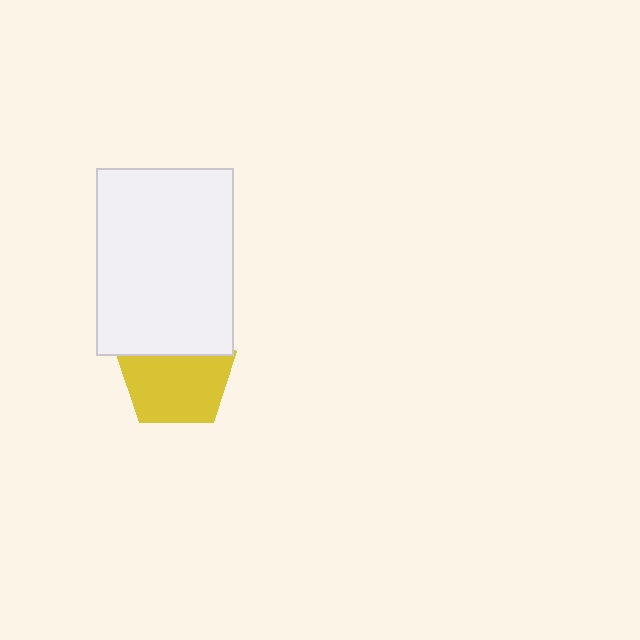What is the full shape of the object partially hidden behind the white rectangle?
The partially hidden object is a yellow pentagon.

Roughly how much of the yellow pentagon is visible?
Most of it is visible (roughly 68%).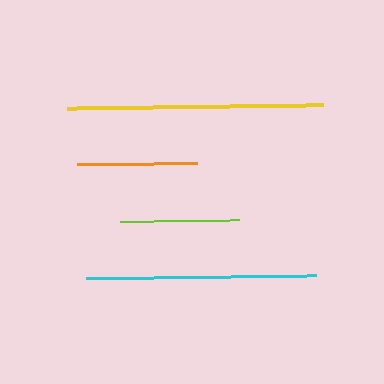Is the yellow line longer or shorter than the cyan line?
The yellow line is longer than the cyan line.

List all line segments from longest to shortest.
From longest to shortest: yellow, cyan, orange, lime.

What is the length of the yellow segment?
The yellow segment is approximately 256 pixels long.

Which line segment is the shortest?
The lime line is the shortest at approximately 119 pixels.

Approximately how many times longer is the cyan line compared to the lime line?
The cyan line is approximately 1.9 times the length of the lime line.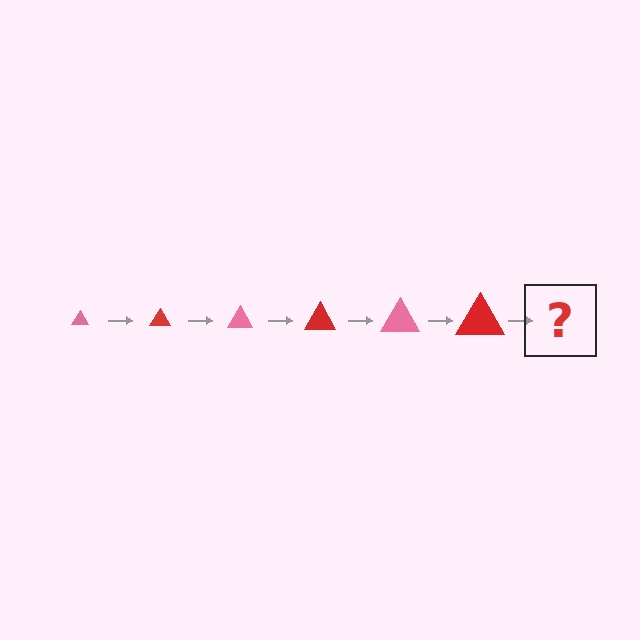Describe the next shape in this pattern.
It should be a pink triangle, larger than the previous one.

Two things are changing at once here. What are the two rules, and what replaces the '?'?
The two rules are that the triangle grows larger each step and the color cycles through pink and red. The '?' should be a pink triangle, larger than the previous one.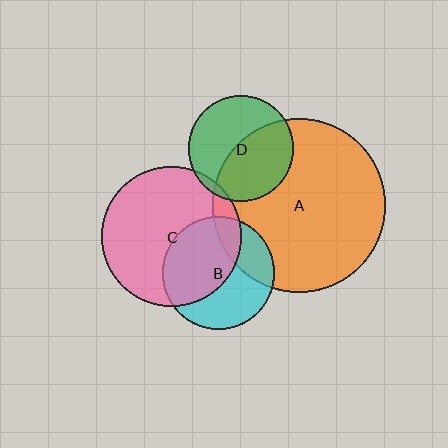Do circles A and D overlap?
Yes.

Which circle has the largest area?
Circle A (orange).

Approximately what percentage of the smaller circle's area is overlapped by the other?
Approximately 50%.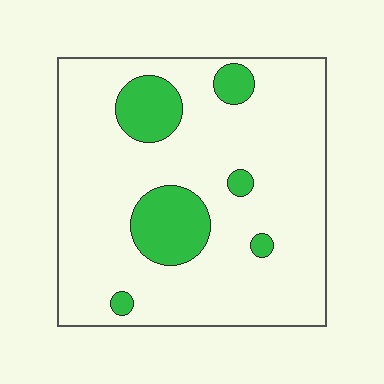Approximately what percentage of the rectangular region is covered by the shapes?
Approximately 15%.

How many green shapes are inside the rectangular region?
6.